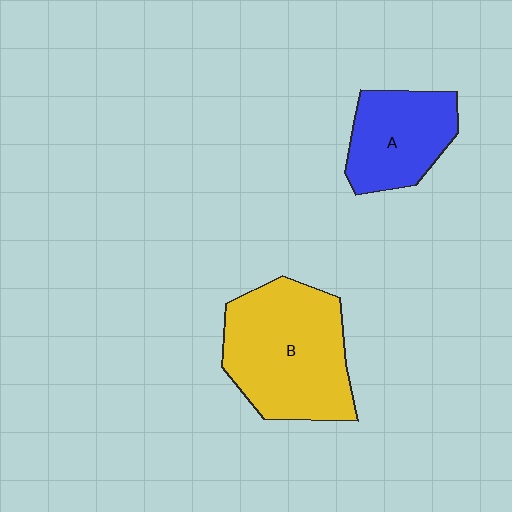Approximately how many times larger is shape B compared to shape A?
Approximately 1.6 times.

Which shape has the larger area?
Shape B (yellow).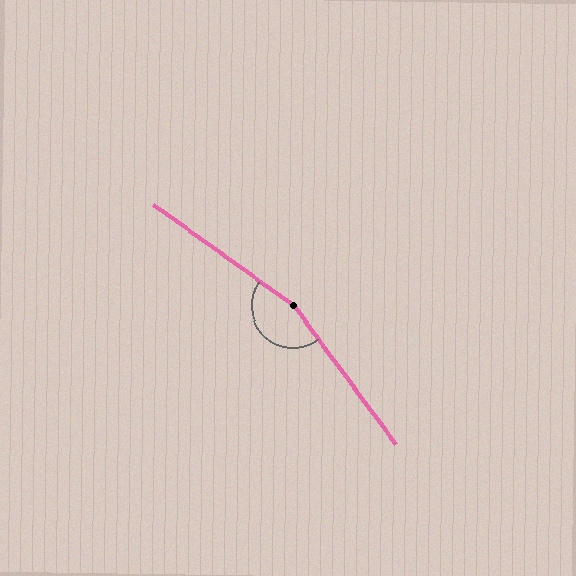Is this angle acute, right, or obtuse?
It is obtuse.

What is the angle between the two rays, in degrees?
Approximately 162 degrees.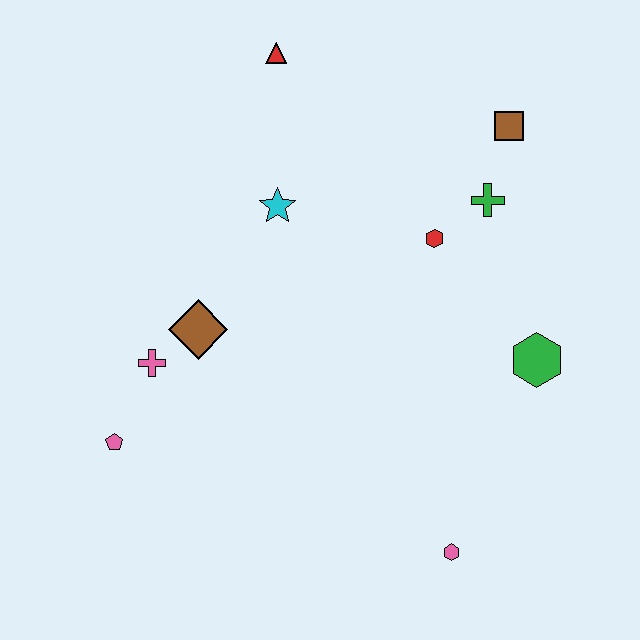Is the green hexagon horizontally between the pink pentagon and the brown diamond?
No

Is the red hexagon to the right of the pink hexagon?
No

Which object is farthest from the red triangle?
The pink hexagon is farthest from the red triangle.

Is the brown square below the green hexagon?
No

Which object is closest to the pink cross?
The brown diamond is closest to the pink cross.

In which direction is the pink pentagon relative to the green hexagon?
The pink pentagon is to the left of the green hexagon.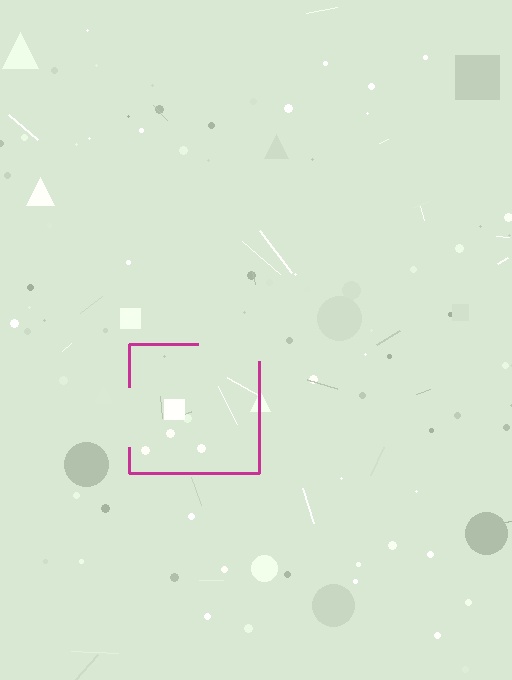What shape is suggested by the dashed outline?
The dashed outline suggests a square.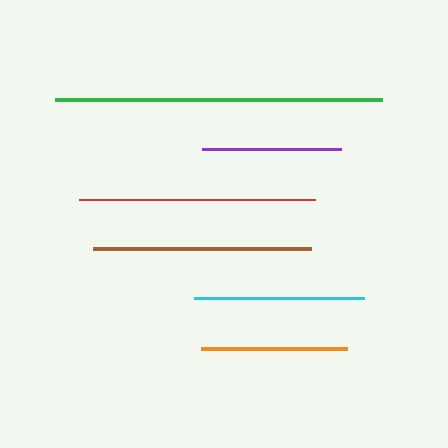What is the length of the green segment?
The green segment is approximately 327 pixels long.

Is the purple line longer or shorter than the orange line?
The orange line is longer than the purple line.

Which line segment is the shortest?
The purple line is the shortest at approximately 139 pixels.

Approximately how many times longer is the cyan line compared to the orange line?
The cyan line is approximately 1.2 times the length of the orange line.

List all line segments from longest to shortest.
From longest to shortest: green, red, brown, cyan, orange, purple.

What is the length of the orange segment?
The orange segment is approximately 146 pixels long.